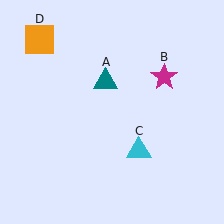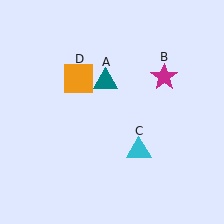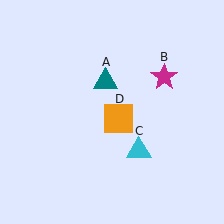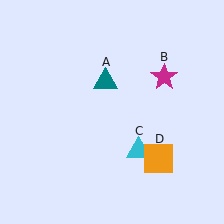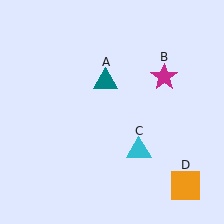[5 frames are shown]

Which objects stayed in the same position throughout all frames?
Teal triangle (object A) and magenta star (object B) and cyan triangle (object C) remained stationary.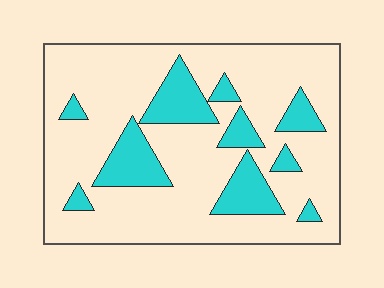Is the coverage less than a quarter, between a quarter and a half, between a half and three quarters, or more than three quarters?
Less than a quarter.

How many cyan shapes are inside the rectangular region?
10.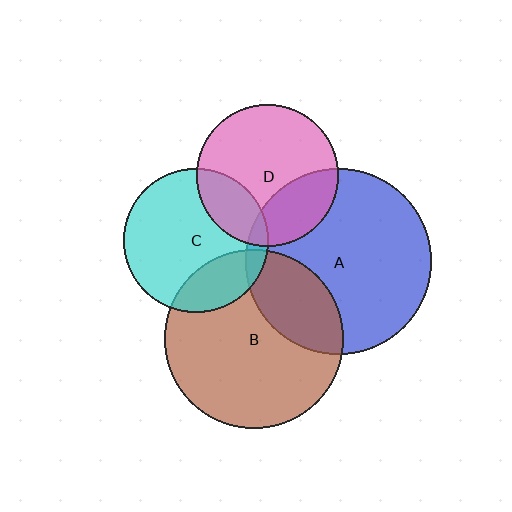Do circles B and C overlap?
Yes.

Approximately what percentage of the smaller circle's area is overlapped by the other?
Approximately 20%.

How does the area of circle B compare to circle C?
Approximately 1.5 times.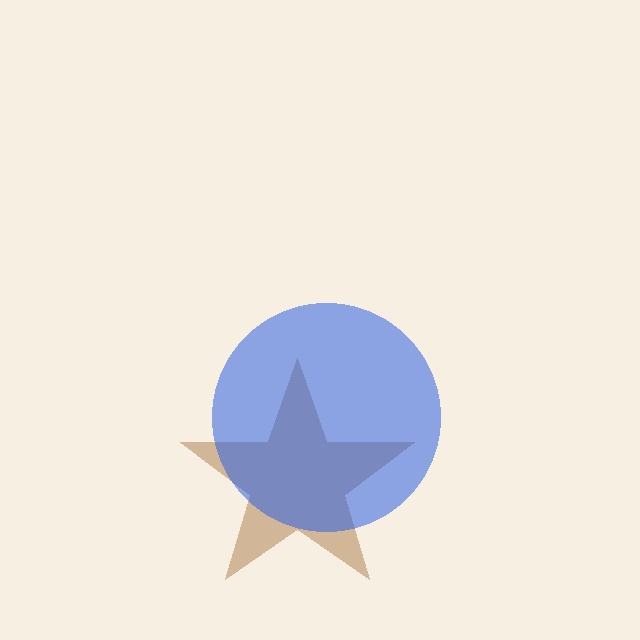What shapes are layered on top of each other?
The layered shapes are: a brown star, a blue circle.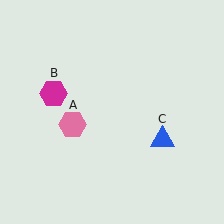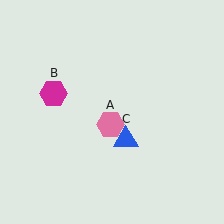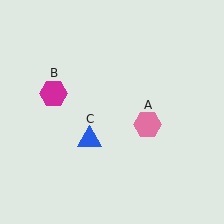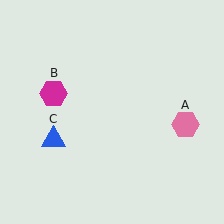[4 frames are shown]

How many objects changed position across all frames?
2 objects changed position: pink hexagon (object A), blue triangle (object C).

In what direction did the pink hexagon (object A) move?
The pink hexagon (object A) moved right.